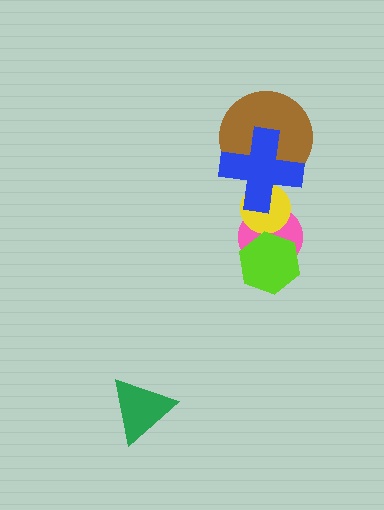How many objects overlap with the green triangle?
0 objects overlap with the green triangle.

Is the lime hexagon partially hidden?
No, no other shape covers it.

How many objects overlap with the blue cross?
2 objects overlap with the blue cross.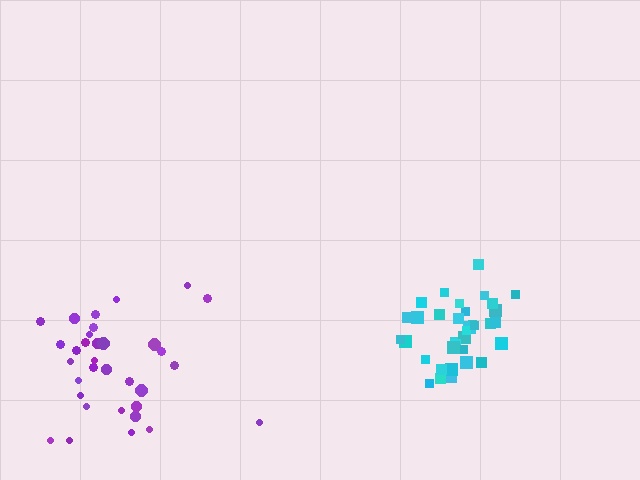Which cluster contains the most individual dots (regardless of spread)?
Cyan (35).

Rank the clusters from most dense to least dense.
cyan, purple.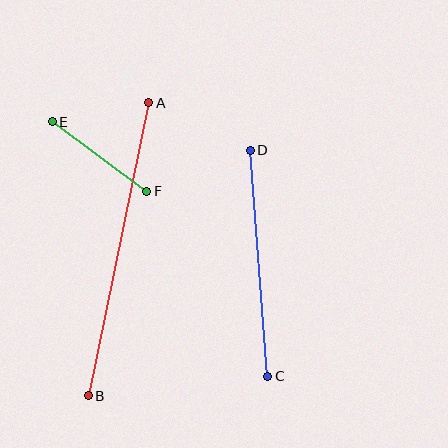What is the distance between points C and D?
The distance is approximately 227 pixels.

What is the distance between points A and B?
The distance is approximately 299 pixels.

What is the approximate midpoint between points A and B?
The midpoint is at approximately (118, 249) pixels.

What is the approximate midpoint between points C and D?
The midpoint is at approximately (259, 263) pixels.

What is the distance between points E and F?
The distance is approximately 117 pixels.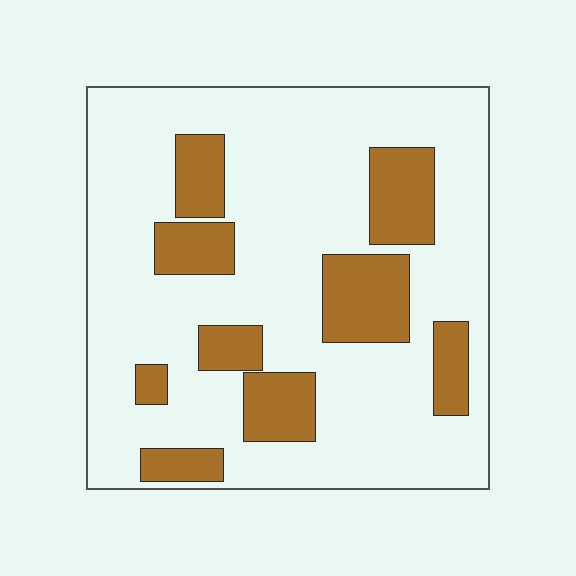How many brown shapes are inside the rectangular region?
9.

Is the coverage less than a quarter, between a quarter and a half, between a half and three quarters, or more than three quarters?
Less than a quarter.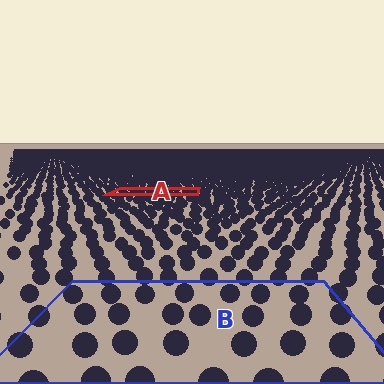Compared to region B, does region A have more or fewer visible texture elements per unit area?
Region A has more texture elements per unit area — they are packed more densely because it is farther away.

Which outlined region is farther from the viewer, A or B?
Region A is farther from the viewer — the texture elements inside it appear smaller and more densely packed.